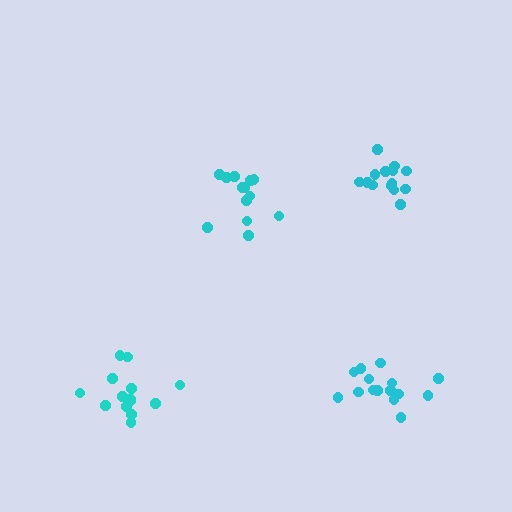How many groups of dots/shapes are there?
There are 4 groups.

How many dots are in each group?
Group 1: 14 dots, Group 2: 14 dots, Group 3: 15 dots, Group 4: 13 dots (56 total).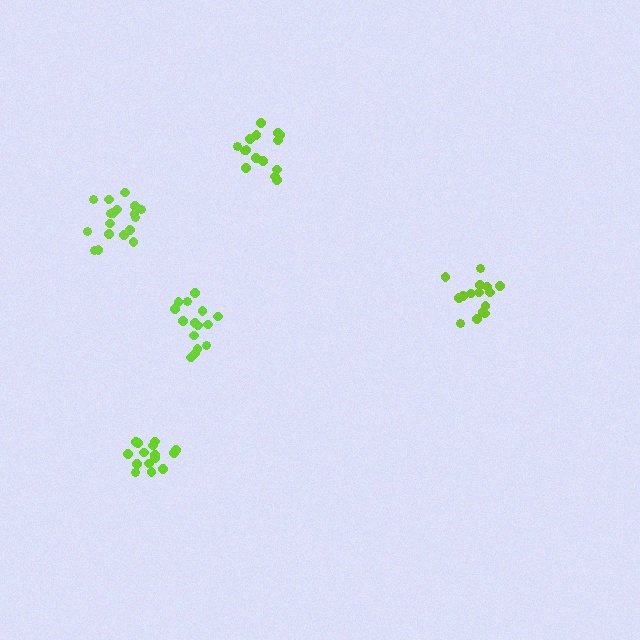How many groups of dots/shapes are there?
There are 5 groups.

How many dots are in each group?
Group 1: 15 dots, Group 2: 15 dots, Group 3: 18 dots, Group 4: 15 dots, Group 5: 15 dots (78 total).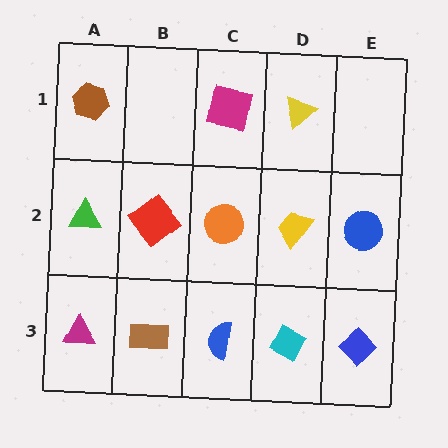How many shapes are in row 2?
5 shapes.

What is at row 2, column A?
A green triangle.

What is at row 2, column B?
A red diamond.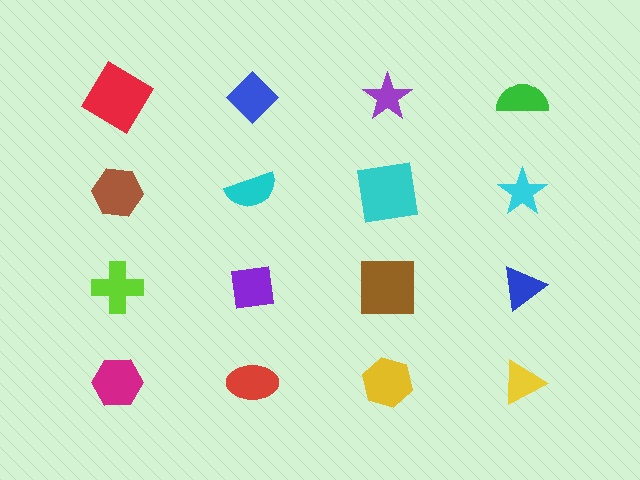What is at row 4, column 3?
A yellow hexagon.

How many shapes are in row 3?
4 shapes.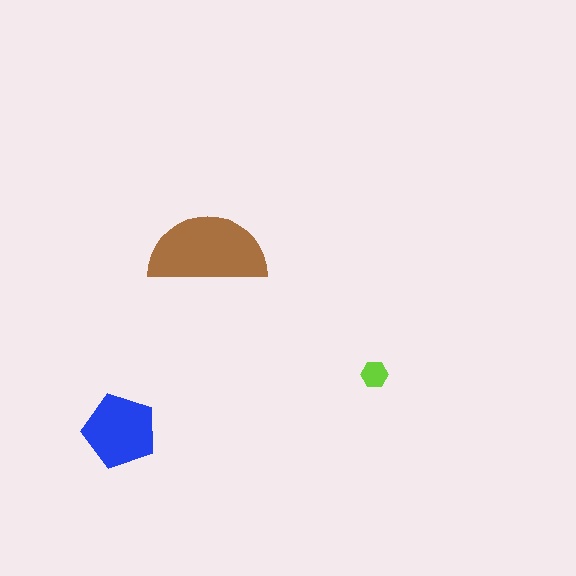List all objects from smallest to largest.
The lime hexagon, the blue pentagon, the brown semicircle.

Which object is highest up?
The brown semicircle is topmost.